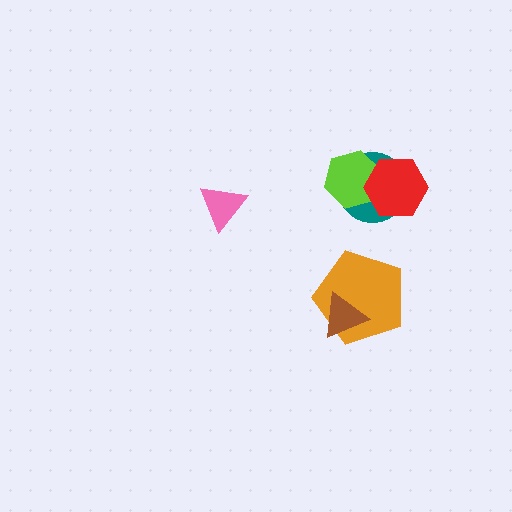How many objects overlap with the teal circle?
2 objects overlap with the teal circle.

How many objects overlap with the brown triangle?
1 object overlaps with the brown triangle.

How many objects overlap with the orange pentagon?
1 object overlaps with the orange pentagon.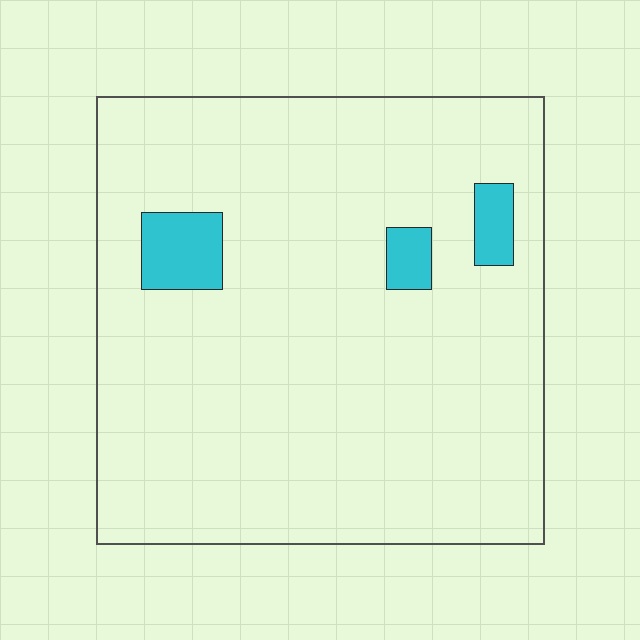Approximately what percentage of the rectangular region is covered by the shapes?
Approximately 5%.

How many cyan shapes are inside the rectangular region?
3.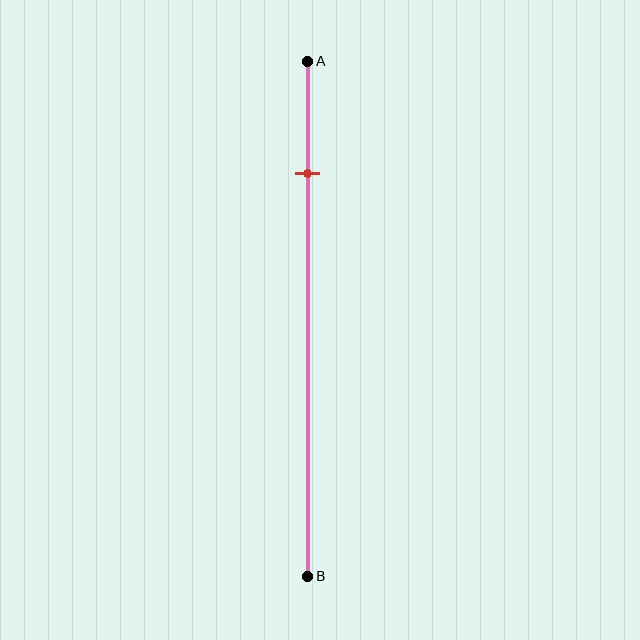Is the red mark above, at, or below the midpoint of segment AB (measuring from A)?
The red mark is above the midpoint of segment AB.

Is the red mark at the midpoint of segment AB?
No, the mark is at about 20% from A, not at the 50% midpoint.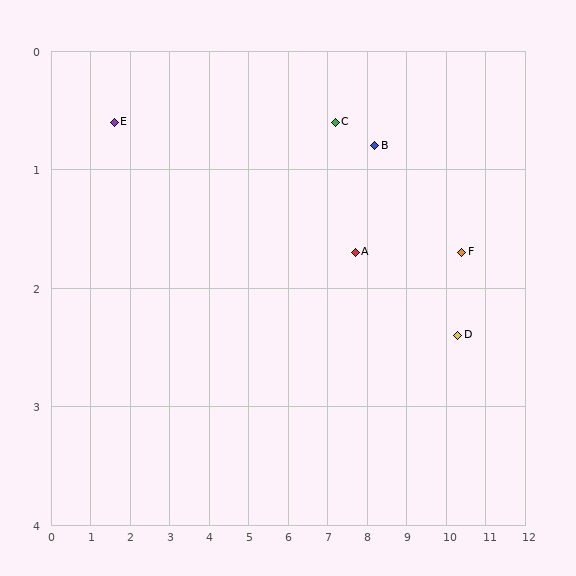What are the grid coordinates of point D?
Point D is at approximately (10.3, 2.4).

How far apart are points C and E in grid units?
Points C and E are about 5.6 grid units apart.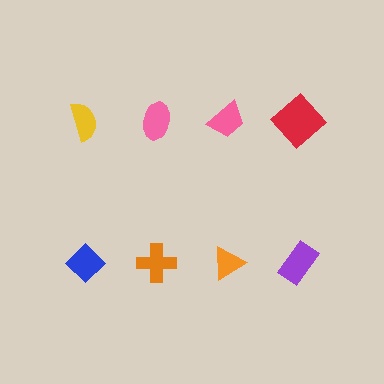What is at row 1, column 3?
A pink trapezoid.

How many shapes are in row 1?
4 shapes.